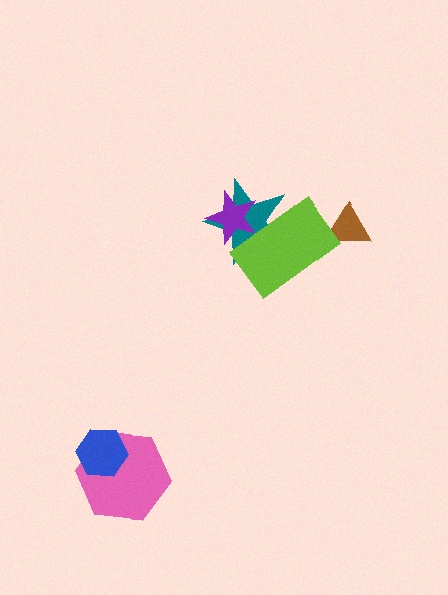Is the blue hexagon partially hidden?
No, no other shape covers it.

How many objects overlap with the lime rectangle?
3 objects overlap with the lime rectangle.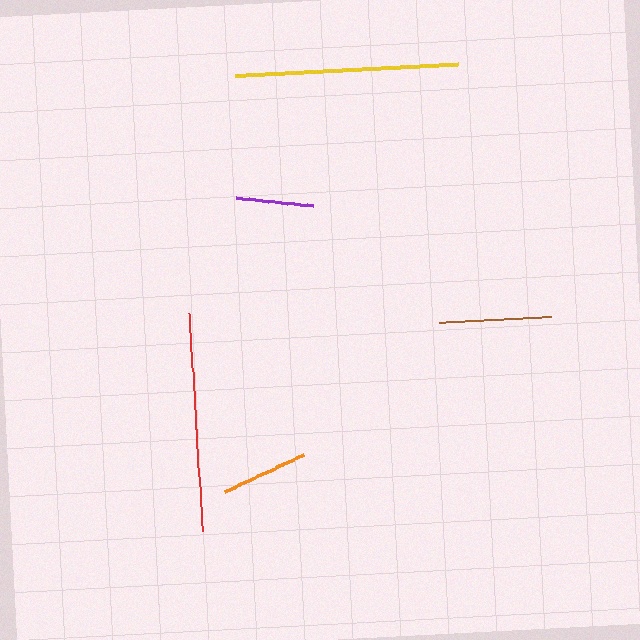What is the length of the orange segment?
The orange segment is approximately 88 pixels long.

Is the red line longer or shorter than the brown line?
The red line is longer than the brown line.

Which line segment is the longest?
The yellow line is the longest at approximately 223 pixels.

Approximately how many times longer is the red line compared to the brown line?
The red line is approximately 1.9 times the length of the brown line.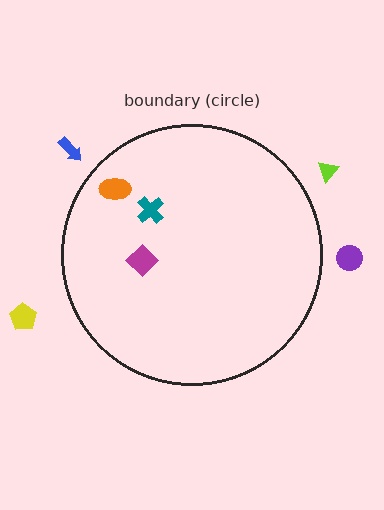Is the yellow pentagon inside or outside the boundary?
Outside.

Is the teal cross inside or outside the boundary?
Inside.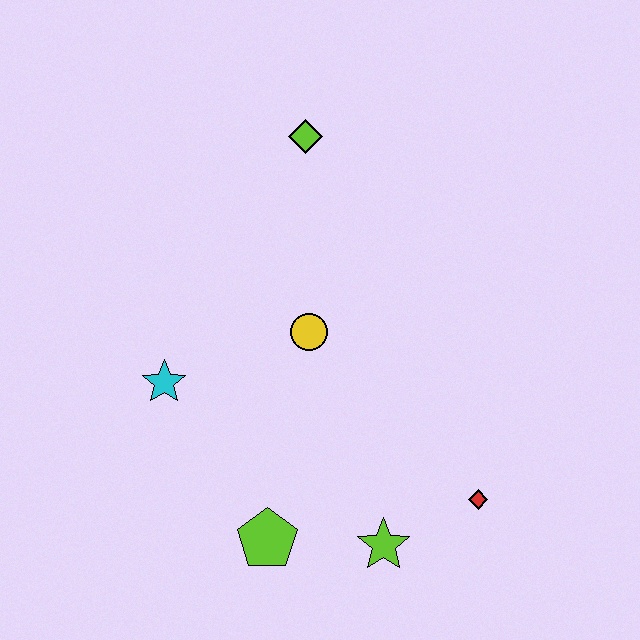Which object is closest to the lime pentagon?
The lime star is closest to the lime pentagon.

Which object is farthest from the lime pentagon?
The lime diamond is farthest from the lime pentagon.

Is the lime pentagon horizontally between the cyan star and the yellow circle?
Yes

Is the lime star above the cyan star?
No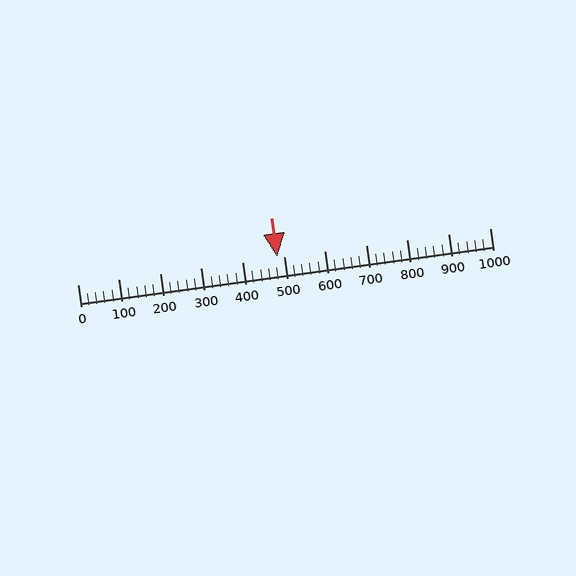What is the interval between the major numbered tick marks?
The major tick marks are spaced 100 units apart.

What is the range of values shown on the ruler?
The ruler shows values from 0 to 1000.